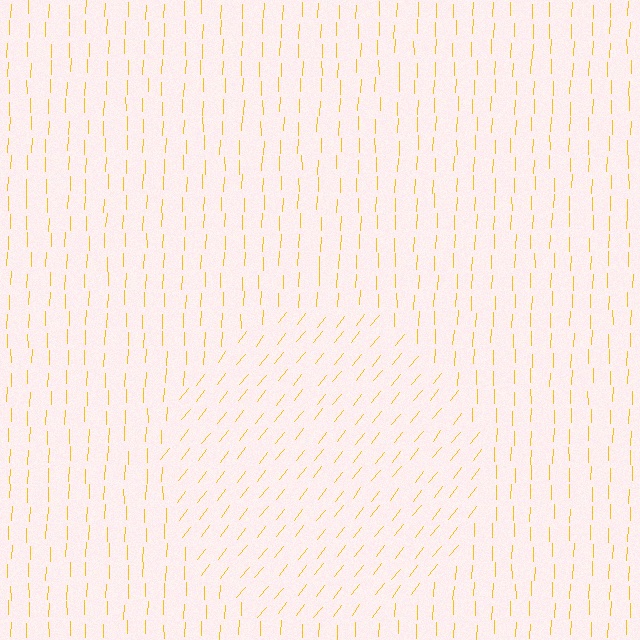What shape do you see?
I see a circle.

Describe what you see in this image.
The image is filled with small yellow line segments. A circle region in the image has lines oriented differently from the surrounding lines, creating a visible texture boundary.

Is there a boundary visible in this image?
Yes, there is a texture boundary formed by a change in line orientation.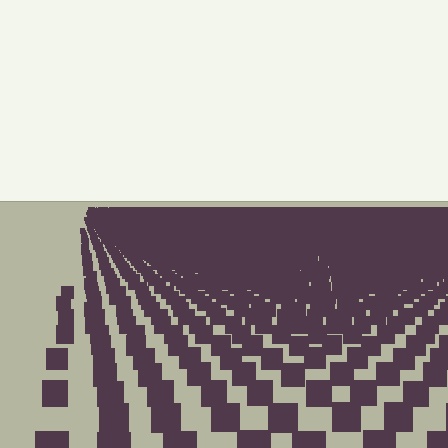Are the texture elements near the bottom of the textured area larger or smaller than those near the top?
Larger. Near the bottom, elements are closer to the viewer and appear at a bigger on-screen size.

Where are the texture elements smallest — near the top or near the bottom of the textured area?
Near the top.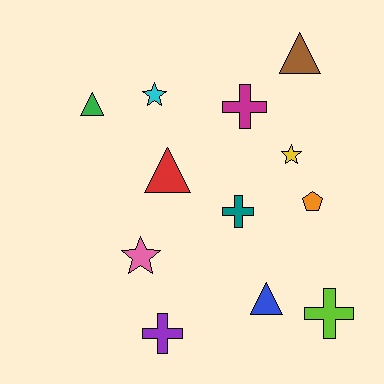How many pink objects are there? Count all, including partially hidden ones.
There is 1 pink object.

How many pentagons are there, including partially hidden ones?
There is 1 pentagon.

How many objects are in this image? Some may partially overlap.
There are 12 objects.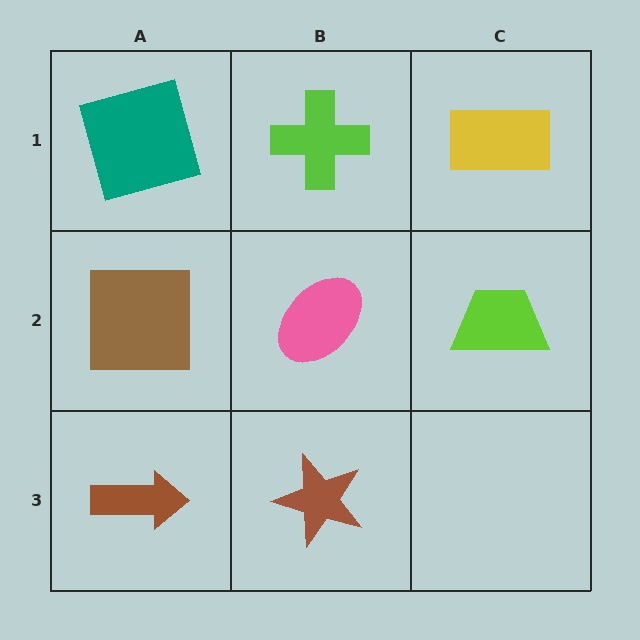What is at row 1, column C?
A yellow rectangle.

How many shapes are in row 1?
3 shapes.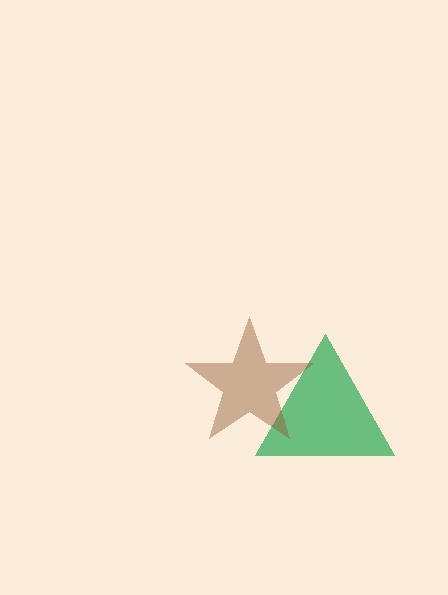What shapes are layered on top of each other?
The layered shapes are: a green triangle, a brown star.